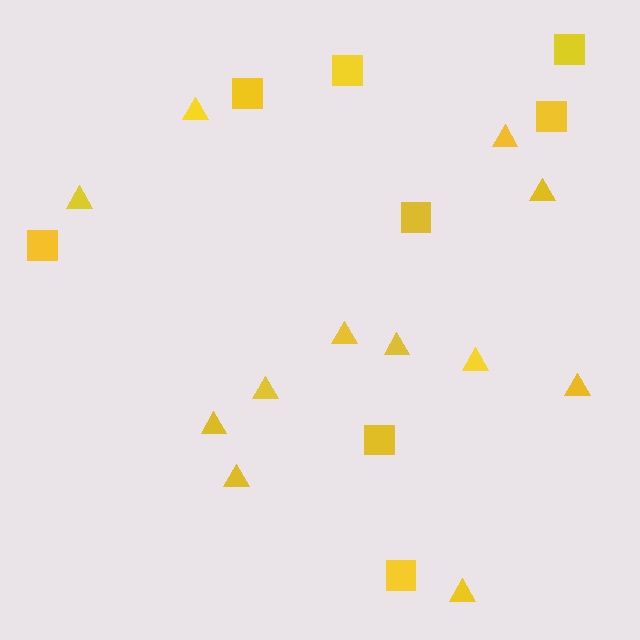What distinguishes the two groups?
There are 2 groups: one group of triangles (12) and one group of squares (8).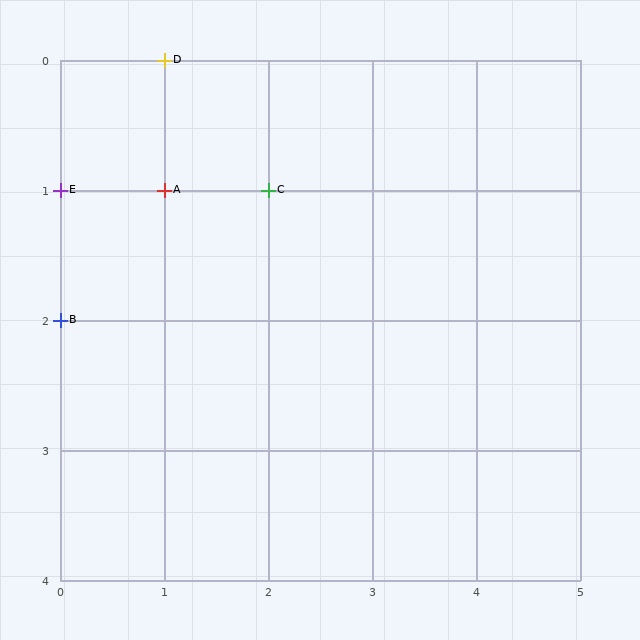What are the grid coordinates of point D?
Point D is at grid coordinates (1, 0).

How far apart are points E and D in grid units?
Points E and D are 1 column and 1 row apart (about 1.4 grid units diagonally).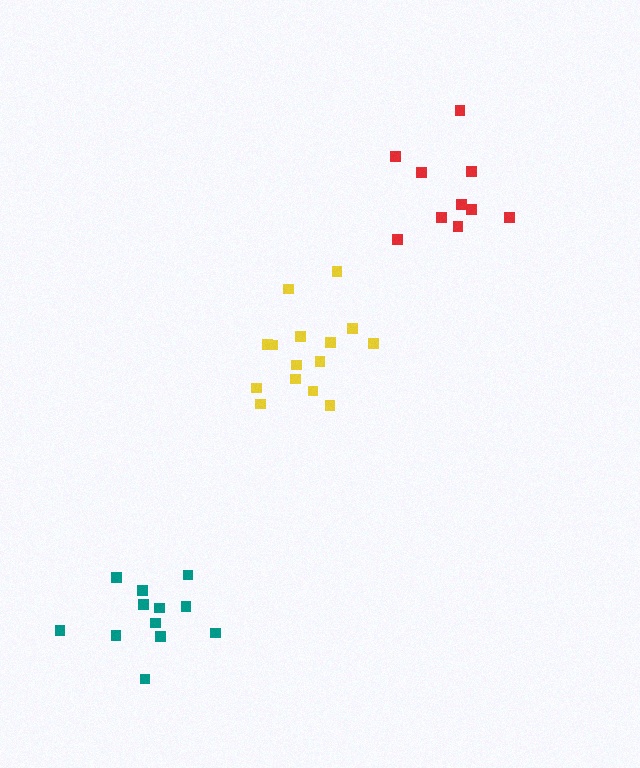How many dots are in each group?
Group 1: 10 dots, Group 2: 15 dots, Group 3: 12 dots (37 total).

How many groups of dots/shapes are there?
There are 3 groups.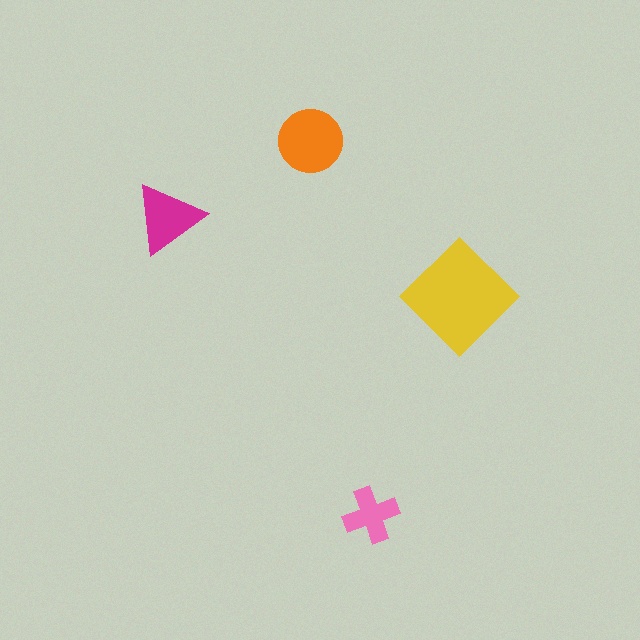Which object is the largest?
The yellow diamond.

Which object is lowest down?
The pink cross is bottommost.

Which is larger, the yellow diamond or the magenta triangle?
The yellow diamond.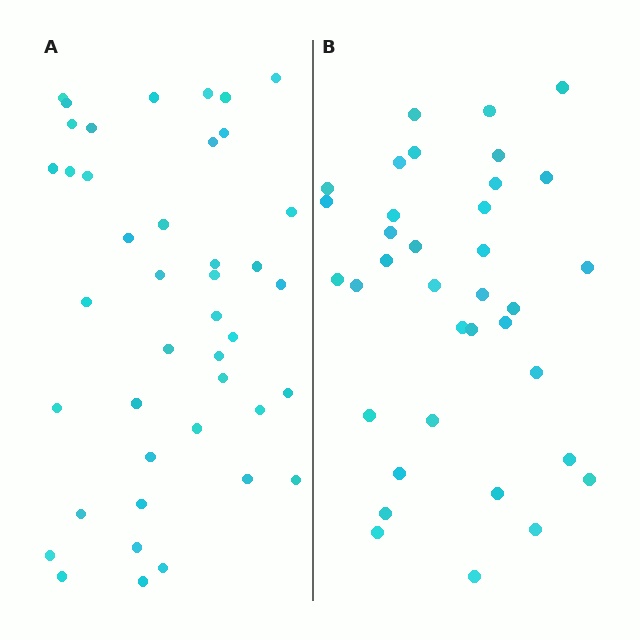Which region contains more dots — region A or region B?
Region A (the left region) has more dots.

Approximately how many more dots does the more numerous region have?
Region A has about 6 more dots than region B.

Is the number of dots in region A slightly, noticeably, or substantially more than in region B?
Region A has only slightly more — the two regions are fairly close. The ratio is roughly 1.2 to 1.